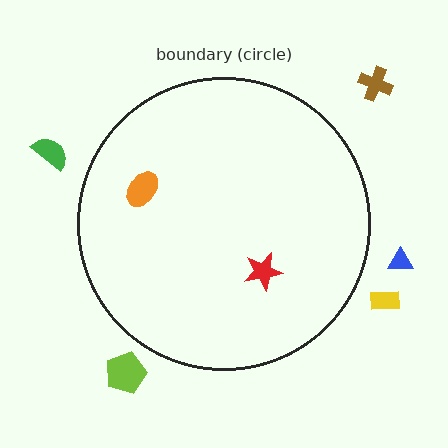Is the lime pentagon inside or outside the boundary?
Outside.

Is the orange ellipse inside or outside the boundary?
Inside.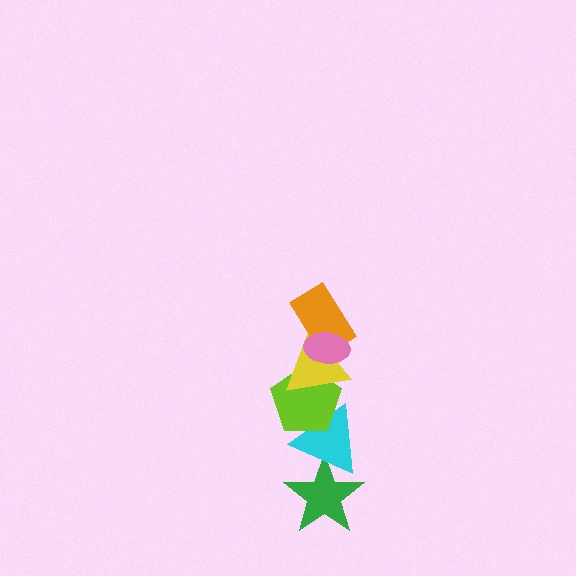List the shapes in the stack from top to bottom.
From top to bottom: the pink ellipse, the orange rectangle, the yellow triangle, the lime pentagon, the cyan triangle, the green star.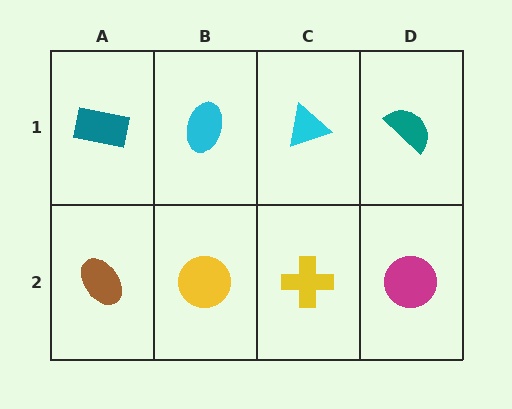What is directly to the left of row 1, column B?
A teal rectangle.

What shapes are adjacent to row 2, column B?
A cyan ellipse (row 1, column B), a brown ellipse (row 2, column A), a yellow cross (row 2, column C).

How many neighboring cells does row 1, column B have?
3.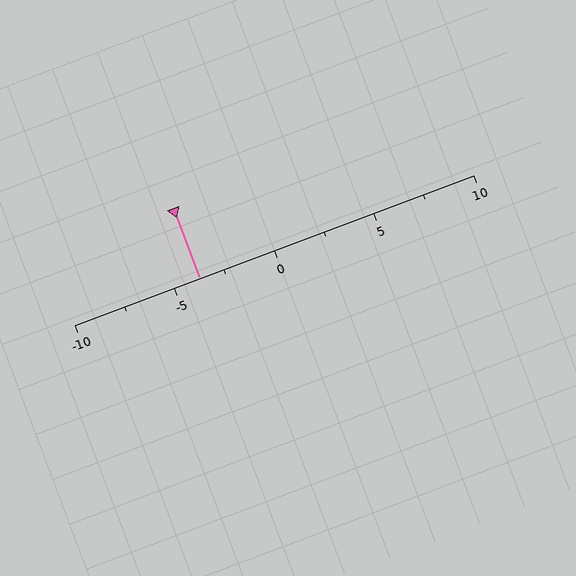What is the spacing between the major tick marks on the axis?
The major ticks are spaced 5 apart.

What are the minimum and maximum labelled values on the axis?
The axis runs from -10 to 10.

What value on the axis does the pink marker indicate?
The marker indicates approximately -3.8.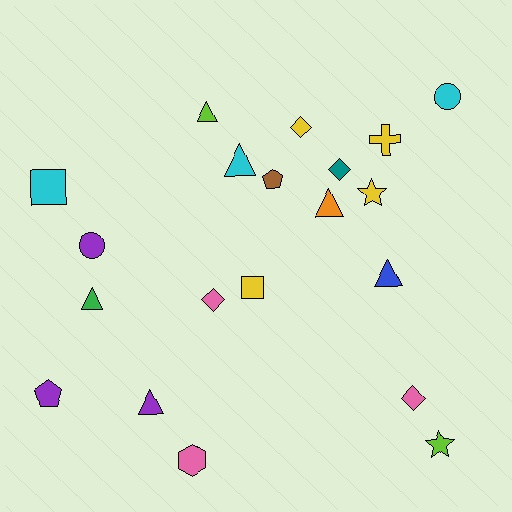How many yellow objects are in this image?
There are 4 yellow objects.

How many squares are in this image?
There are 2 squares.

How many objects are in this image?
There are 20 objects.